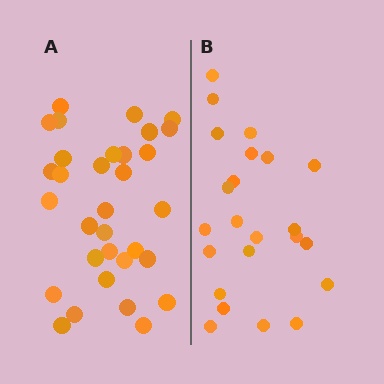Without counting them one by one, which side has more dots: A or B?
Region A (the left region) has more dots.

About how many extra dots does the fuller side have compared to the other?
Region A has roughly 8 or so more dots than region B.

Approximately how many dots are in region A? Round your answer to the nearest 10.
About 30 dots. (The exact count is 32, which rounds to 30.)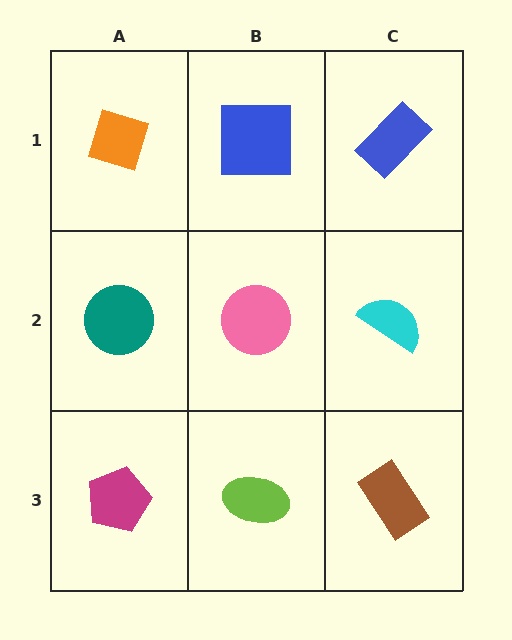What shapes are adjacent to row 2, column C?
A blue rectangle (row 1, column C), a brown rectangle (row 3, column C), a pink circle (row 2, column B).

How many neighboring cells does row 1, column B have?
3.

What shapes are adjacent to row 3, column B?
A pink circle (row 2, column B), a magenta pentagon (row 3, column A), a brown rectangle (row 3, column C).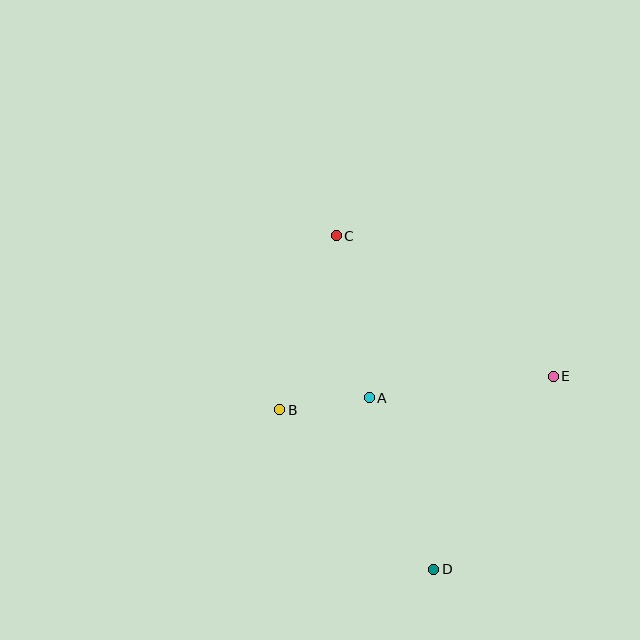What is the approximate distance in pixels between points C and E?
The distance between C and E is approximately 258 pixels.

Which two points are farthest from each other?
Points C and D are farthest from each other.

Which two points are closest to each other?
Points A and B are closest to each other.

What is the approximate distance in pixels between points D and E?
The distance between D and E is approximately 227 pixels.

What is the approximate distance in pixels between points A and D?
The distance between A and D is approximately 183 pixels.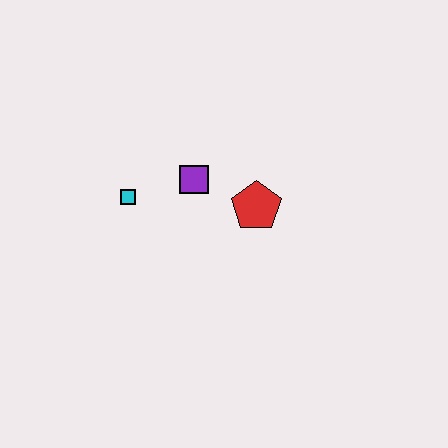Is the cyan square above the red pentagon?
Yes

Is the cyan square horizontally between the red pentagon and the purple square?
No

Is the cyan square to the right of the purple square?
No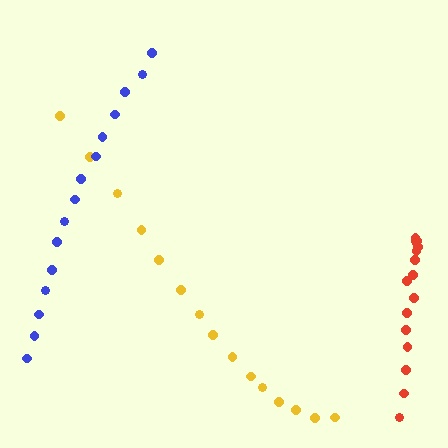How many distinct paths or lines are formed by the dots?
There are 3 distinct paths.